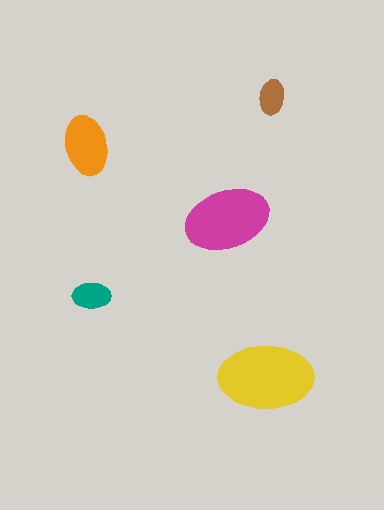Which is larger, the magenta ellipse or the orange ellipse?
The magenta one.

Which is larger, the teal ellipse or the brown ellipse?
The teal one.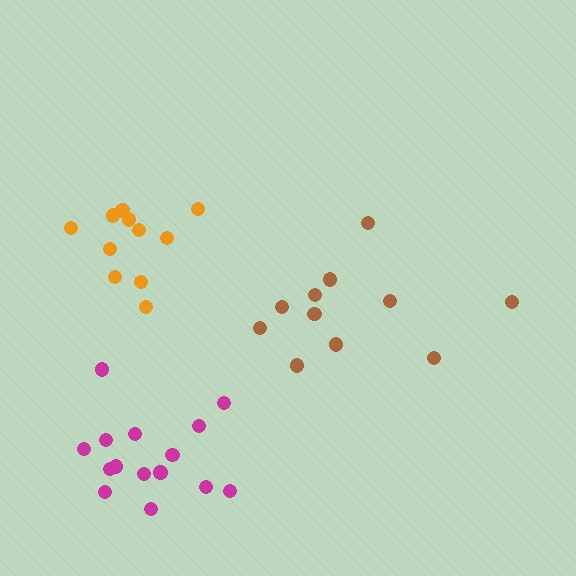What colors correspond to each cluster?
The clusters are colored: magenta, orange, brown.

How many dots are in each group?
Group 1: 15 dots, Group 2: 11 dots, Group 3: 11 dots (37 total).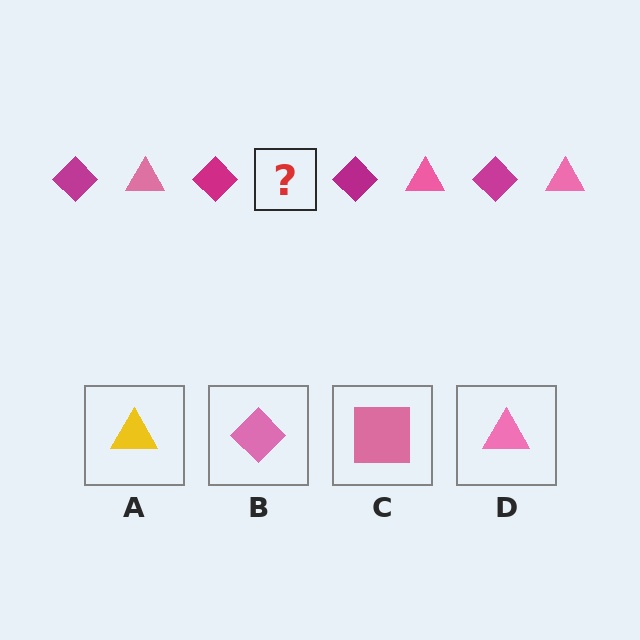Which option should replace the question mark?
Option D.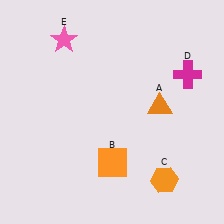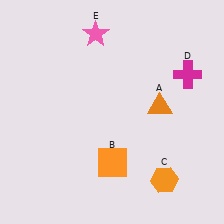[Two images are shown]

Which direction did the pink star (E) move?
The pink star (E) moved right.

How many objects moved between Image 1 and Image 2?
1 object moved between the two images.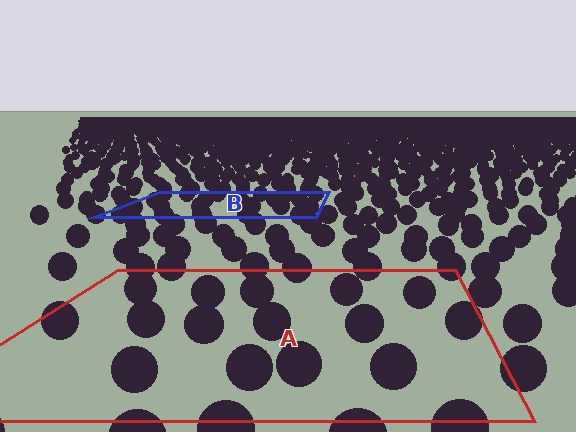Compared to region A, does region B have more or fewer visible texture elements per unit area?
Region B has more texture elements per unit area — they are packed more densely because it is farther away.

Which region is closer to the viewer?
Region A is closer. The texture elements there are larger and more spread out.